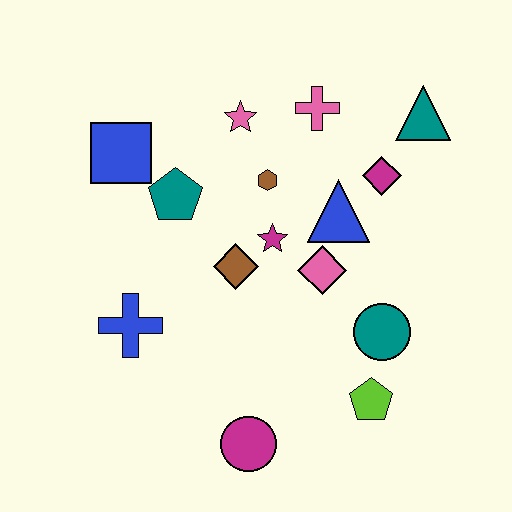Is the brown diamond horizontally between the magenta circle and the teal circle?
No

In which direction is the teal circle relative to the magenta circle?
The teal circle is to the right of the magenta circle.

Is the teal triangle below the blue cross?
No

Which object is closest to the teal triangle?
The magenta diamond is closest to the teal triangle.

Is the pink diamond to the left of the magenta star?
No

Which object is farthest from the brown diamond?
The teal triangle is farthest from the brown diamond.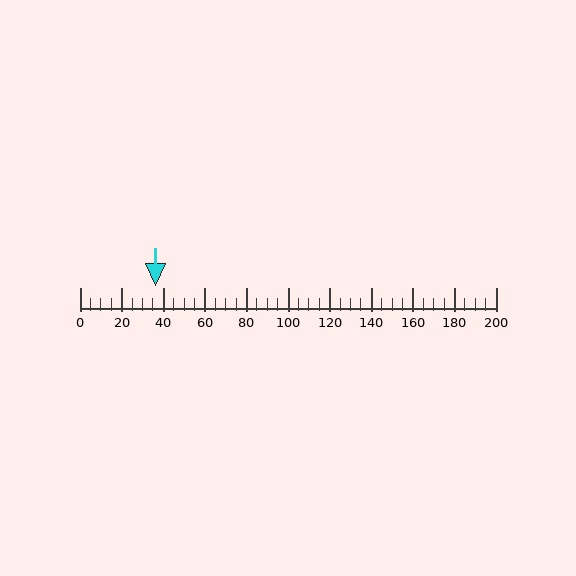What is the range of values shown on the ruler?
The ruler shows values from 0 to 200.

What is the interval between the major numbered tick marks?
The major tick marks are spaced 20 units apart.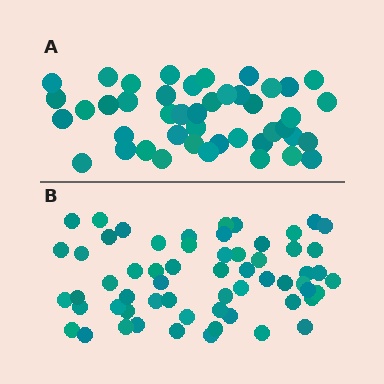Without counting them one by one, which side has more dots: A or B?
Region B (the bottom region) has more dots.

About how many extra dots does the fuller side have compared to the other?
Region B has approximately 15 more dots than region A.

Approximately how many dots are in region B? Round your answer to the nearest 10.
About 60 dots.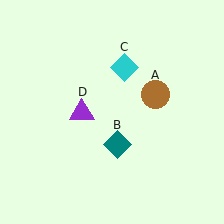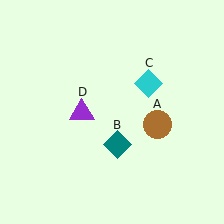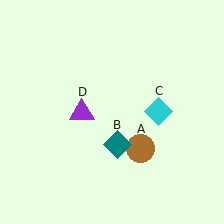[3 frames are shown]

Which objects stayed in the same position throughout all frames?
Teal diamond (object B) and purple triangle (object D) remained stationary.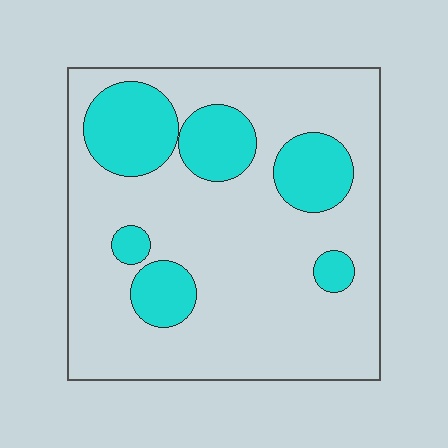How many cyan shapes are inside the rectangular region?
6.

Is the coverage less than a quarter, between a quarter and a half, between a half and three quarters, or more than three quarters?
Less than a quarter.